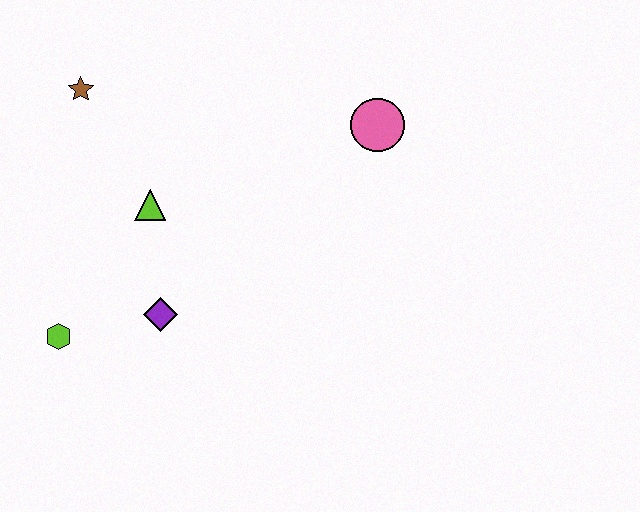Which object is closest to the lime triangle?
The purple diamond is closest to the lime triangle.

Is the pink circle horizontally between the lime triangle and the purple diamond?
No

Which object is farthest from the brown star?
The pink circle is farthest from the brown star.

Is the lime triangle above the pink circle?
No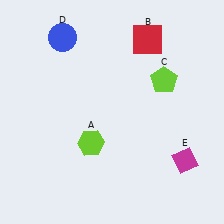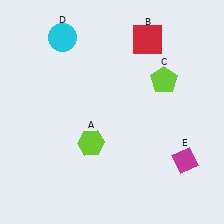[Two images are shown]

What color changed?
The circle (D) changed from blue in Image 1 to cyan in Image 2.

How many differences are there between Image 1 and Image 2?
There is 1 difference between the two images.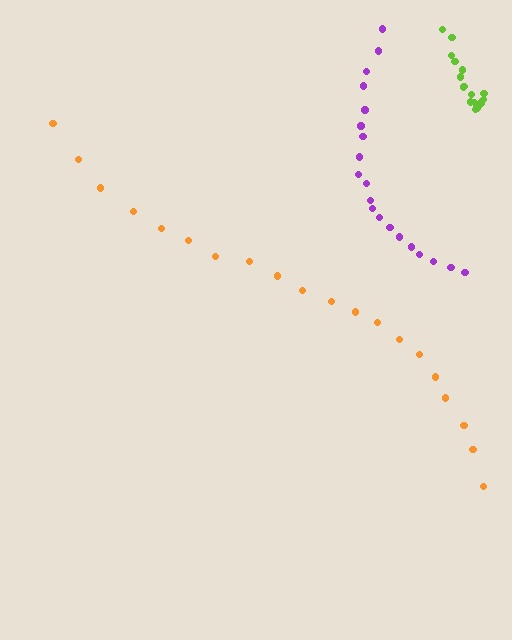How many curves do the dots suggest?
There are 3 distinct paths.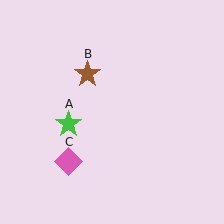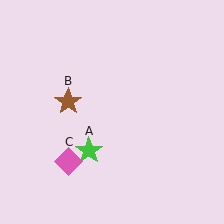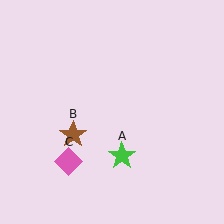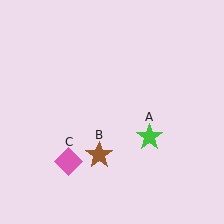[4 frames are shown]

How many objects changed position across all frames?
2 objects changed position: green star (object A), brown star (object B).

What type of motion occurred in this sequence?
The green star (object A), brown star (object B) rotated counterclockwise around the center of the scene.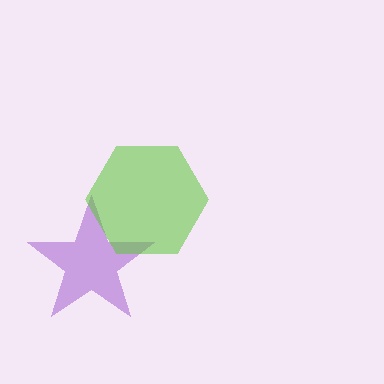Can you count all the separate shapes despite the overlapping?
Yes, there are 2 separate shapes.